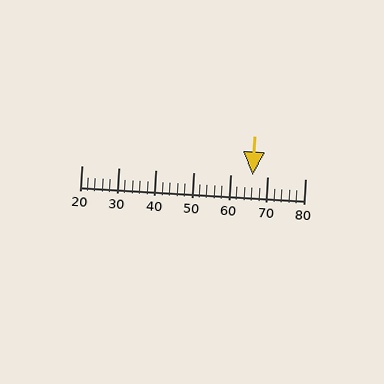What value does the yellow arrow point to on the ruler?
The yellow arrow points to approximately 66.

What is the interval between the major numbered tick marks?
The major tick marks are spaced 10 units apart.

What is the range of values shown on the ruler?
The ruler shows values from 20 to 80.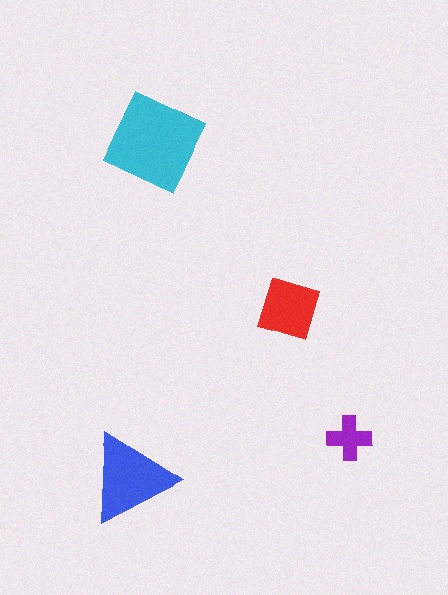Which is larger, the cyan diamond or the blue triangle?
The cyan diamond.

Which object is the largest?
The cyan diamond.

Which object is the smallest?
The purple cross.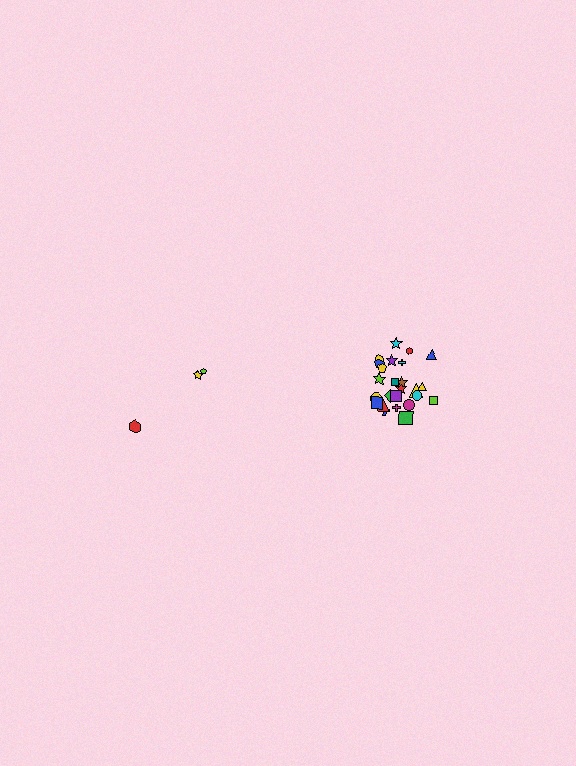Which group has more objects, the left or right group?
The right group.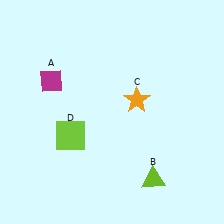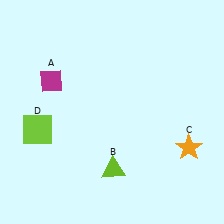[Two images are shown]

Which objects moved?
The objects that moved are: the lime triangle (B), the orange star (C), the lime square (D).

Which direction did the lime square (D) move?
The lime square (D) moved left.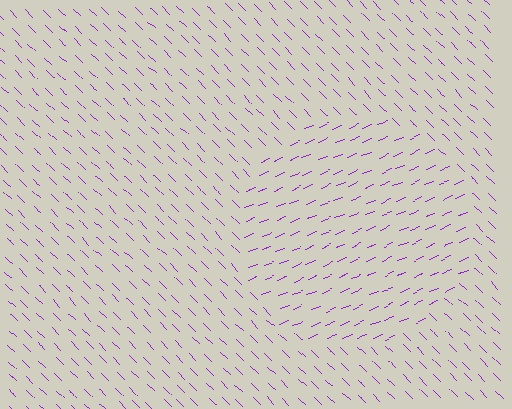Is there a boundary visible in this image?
Yes, there is a texture boundary formed by a change in line orientation.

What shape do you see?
I see a circle.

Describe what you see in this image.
The image is filled with small purple line segments. A circle region in the image has lines oriented differently from the surrounding lines, creating a visible texture boundary.